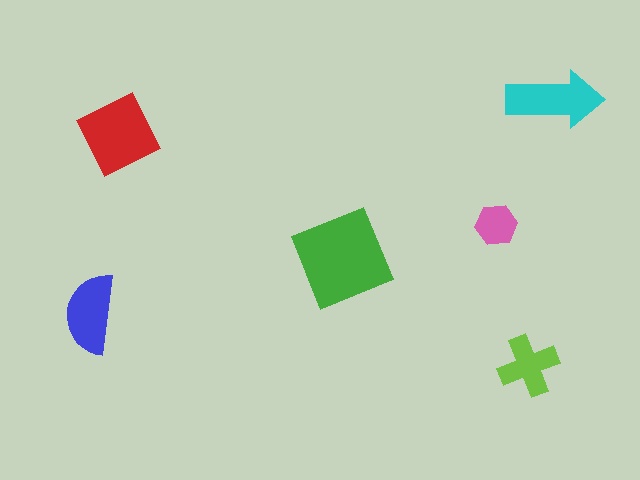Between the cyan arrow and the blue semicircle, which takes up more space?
The cyan arrow.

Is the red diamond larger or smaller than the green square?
Smaller.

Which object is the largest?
The green square.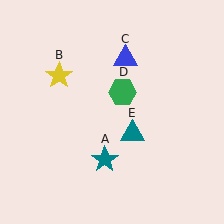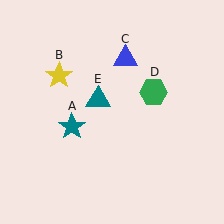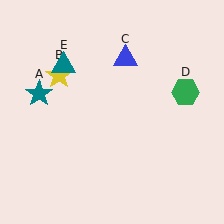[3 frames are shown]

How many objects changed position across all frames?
3 objects changed position: teal star (object A), green hexagon (object D), teal triangle (object E).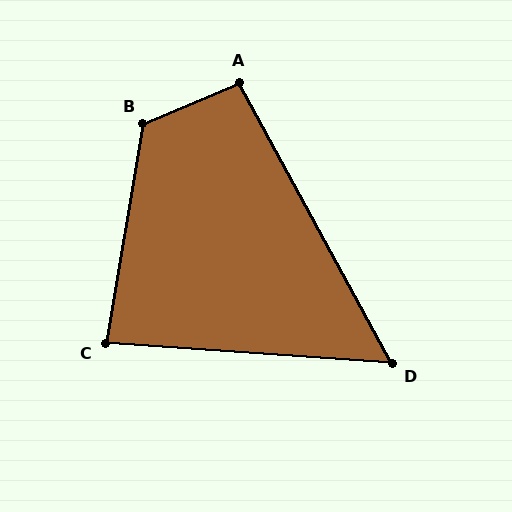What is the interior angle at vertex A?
Approximately 96 degrees (obtuse).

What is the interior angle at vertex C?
Approximately 84 degrees (acute).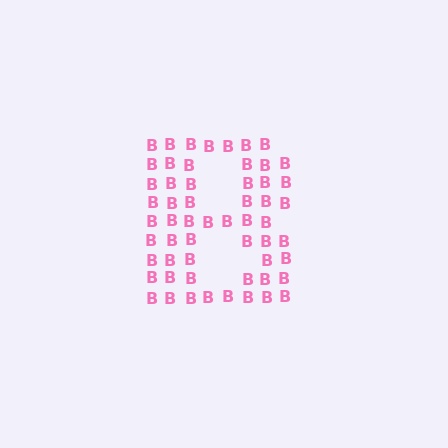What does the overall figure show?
The overall figure shows the letter B.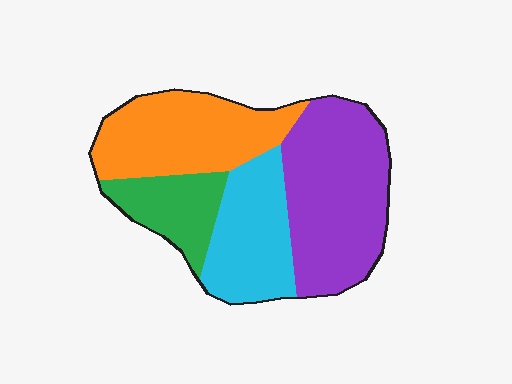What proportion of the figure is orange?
Orange takes up between a quarter and a half of the figure.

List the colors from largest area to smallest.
From largest to smallest: purple, orange, cyan, green.